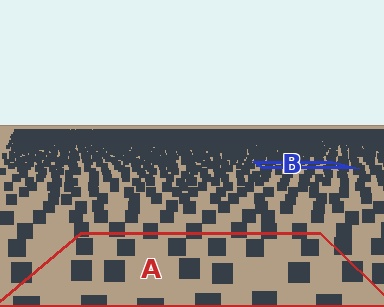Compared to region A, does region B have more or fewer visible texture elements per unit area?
Region B has more texture elements per unit area — they are packed more densely because it is farther away.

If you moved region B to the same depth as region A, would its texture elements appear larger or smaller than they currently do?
They would appear larger. At a closer depth, the same texture elements are projected at a bigger on-screen size.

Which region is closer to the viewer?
Region A is closer. The texture elements there are larger and more spread out.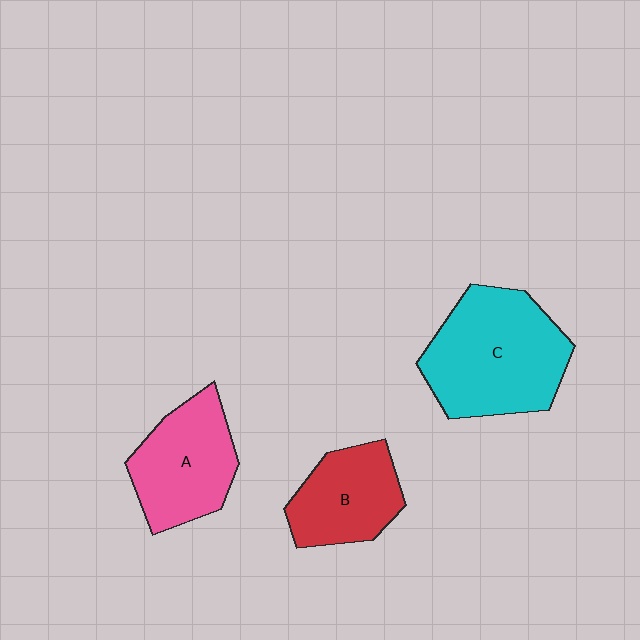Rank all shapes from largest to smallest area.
From largest to smallest: C (cyan), A (pink), B (red).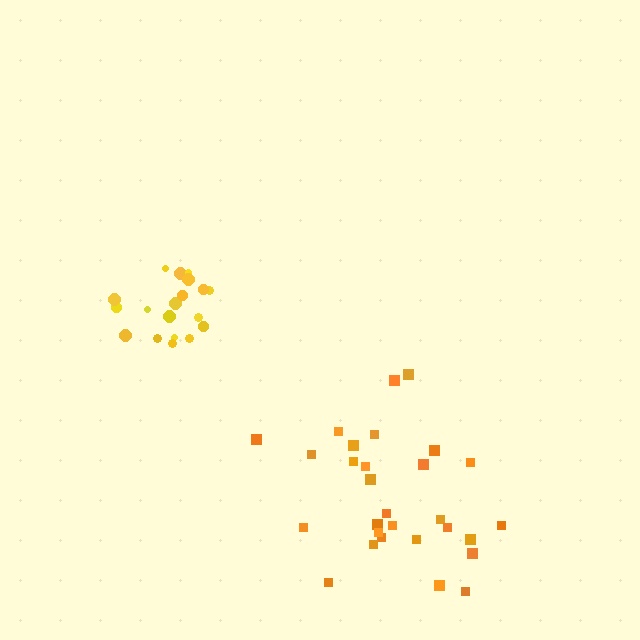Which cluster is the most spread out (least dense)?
Orange.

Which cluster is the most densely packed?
Yellow.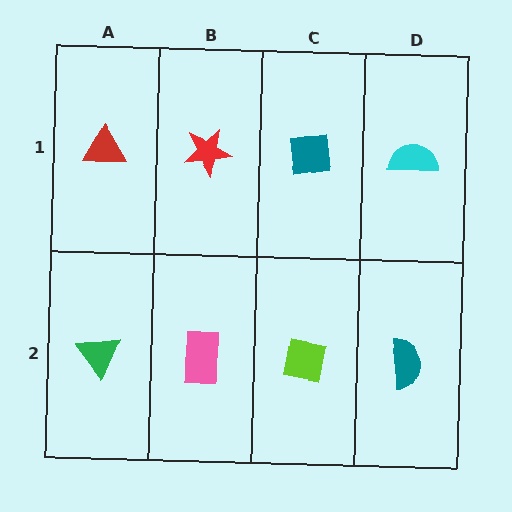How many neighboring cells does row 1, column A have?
2.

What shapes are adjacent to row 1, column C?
A lime square (row 2, column C), a red star (row 1, column B), a cyan semicircle (row 1, column D).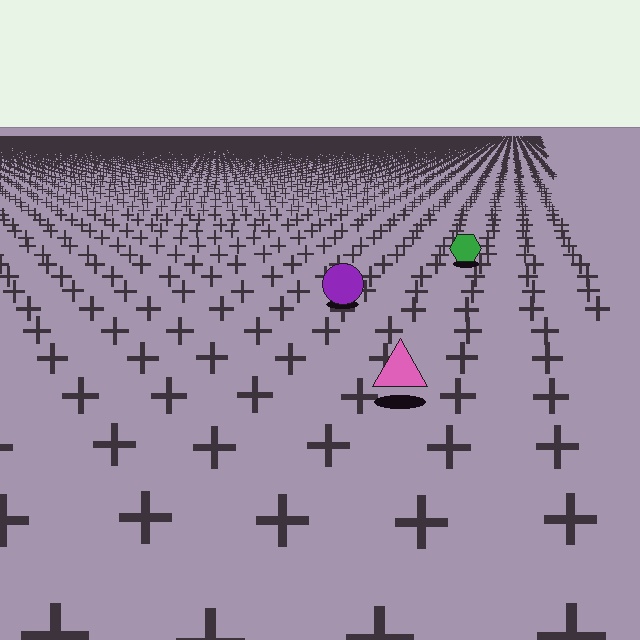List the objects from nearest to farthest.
From nearest to farthest: the pink triangle, the purple circle, the green hexagon.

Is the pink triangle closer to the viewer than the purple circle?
Yes. The pink triangle is closer — you can tell from the texture gradient: the ground texture is coarser near it.